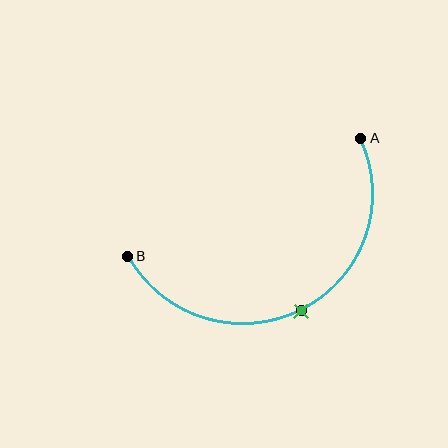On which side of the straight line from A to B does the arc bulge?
The arc bulges below the straight line connecting A and B.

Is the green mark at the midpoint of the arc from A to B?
Yes. The green mark lies on the arc at equal arc-length from both A and B — it is the arc midpoint.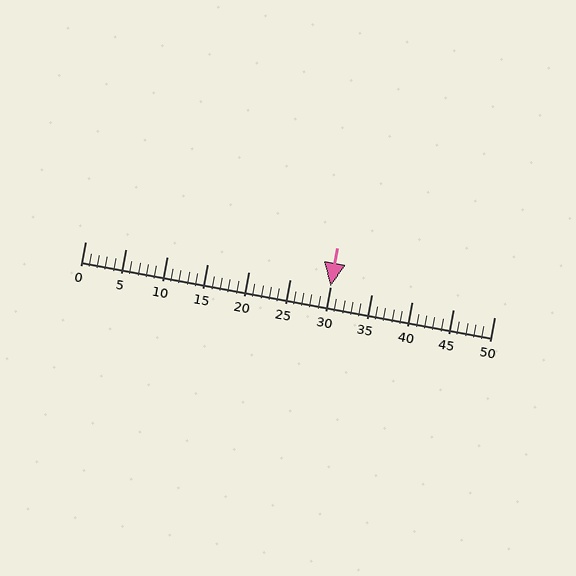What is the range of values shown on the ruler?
The ruler shows values from 0 to 50.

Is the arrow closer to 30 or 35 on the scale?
The arrow is closer to 30.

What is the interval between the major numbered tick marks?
The major tick marks are spaced 5 units apart.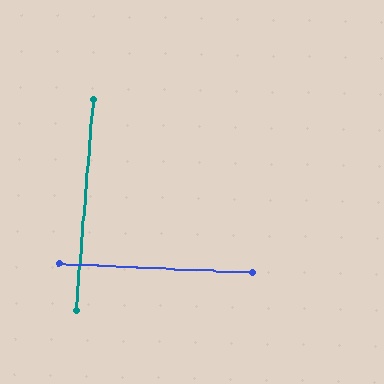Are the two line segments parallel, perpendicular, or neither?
Perpendicular — they meet at approximately 88°.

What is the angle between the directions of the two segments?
Approximately 88 degrees.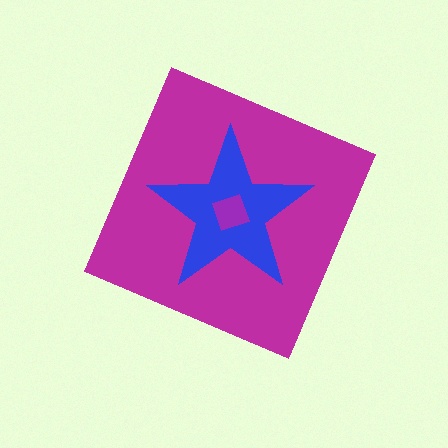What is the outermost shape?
The magenta diamond.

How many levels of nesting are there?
3.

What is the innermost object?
The purple square.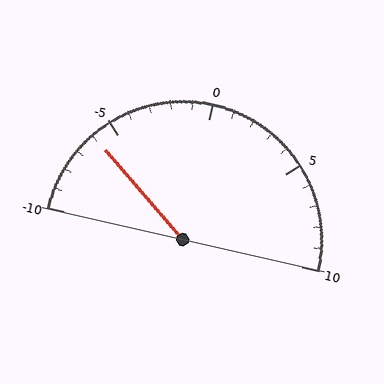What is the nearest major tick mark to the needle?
The nearest major tick mark is -5.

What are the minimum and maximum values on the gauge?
The gauge ranges from -10 to 10.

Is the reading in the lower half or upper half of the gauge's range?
The reading is in the lower half of the range (-10 to 10).